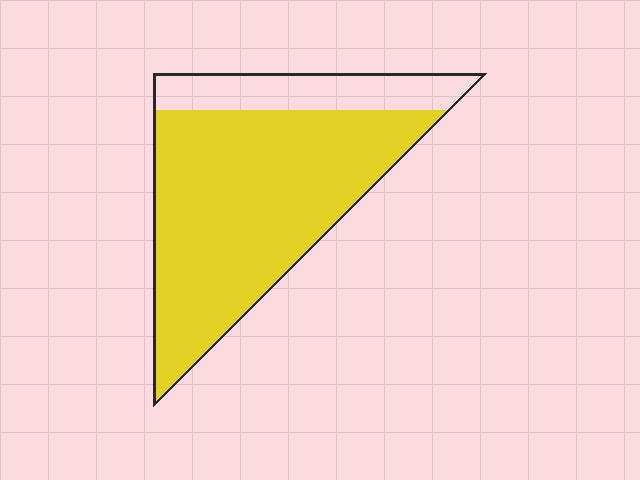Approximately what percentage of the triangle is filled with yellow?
Approximately 80%.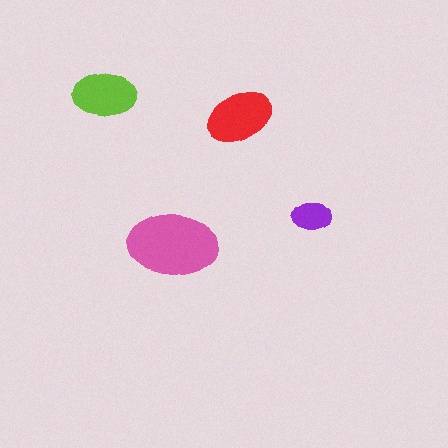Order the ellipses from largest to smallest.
the pink one, the red one, the lime one, the purple one.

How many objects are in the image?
There are 4 objects in the image.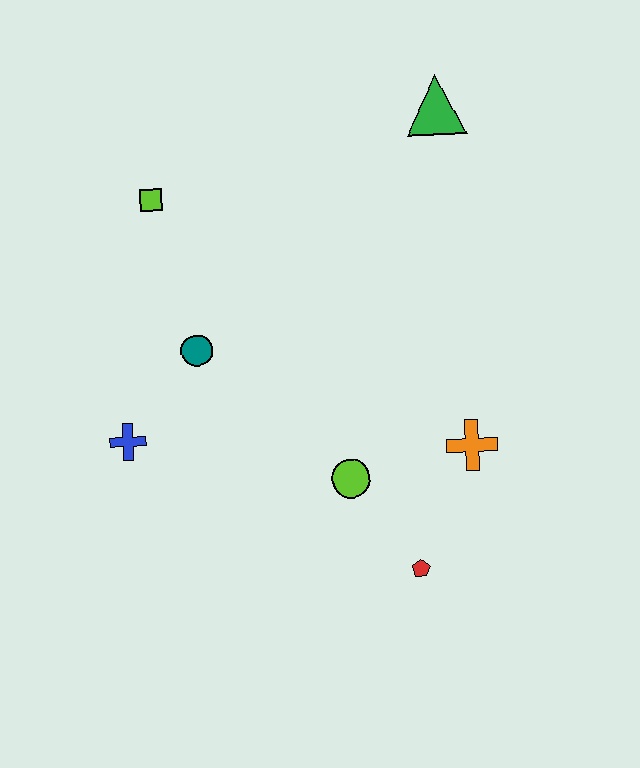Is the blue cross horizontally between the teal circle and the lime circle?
No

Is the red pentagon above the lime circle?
No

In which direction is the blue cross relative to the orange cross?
The blue cross is to the left of the orange cross.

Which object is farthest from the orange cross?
The lime square is farthest from the orange cross.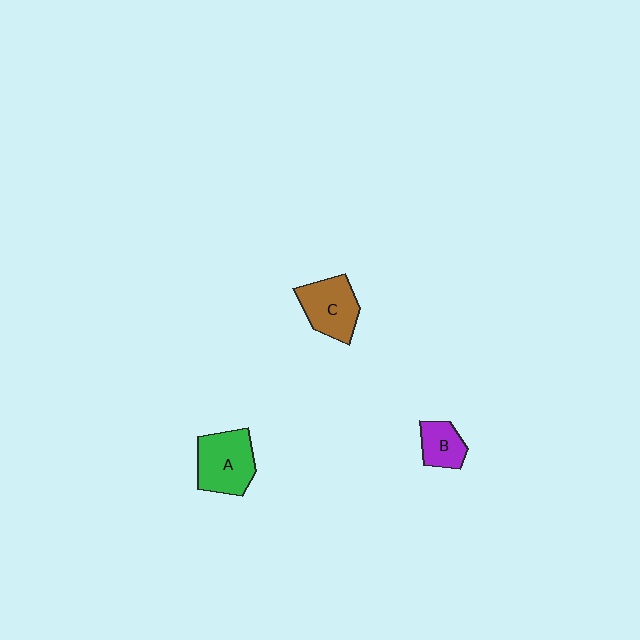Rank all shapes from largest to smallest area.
From largest to smallest: A (green), C (brown), B (purple).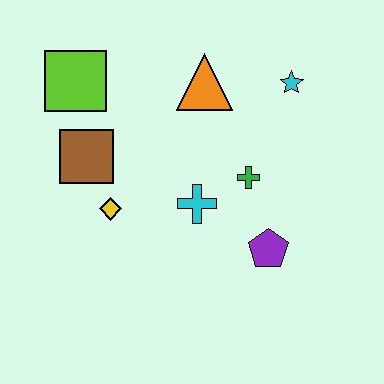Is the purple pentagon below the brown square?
Yes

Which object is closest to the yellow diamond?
The brown square is closest to the yellow diamond.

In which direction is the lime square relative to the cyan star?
The lime square is to the left of the cyan star.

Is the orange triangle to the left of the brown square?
No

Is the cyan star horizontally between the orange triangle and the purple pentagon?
No